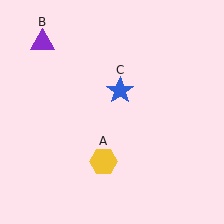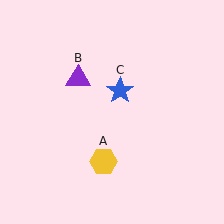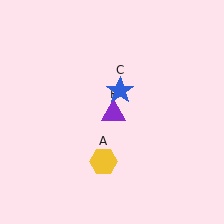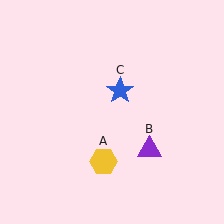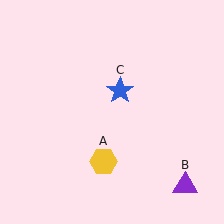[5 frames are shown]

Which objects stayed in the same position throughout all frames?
Yellow hexagon (object A) and blue star (object C) remained stationary.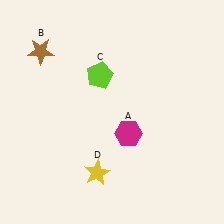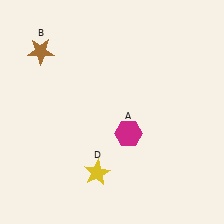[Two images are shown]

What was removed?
The lime pentagon (C) was removed in Image 2.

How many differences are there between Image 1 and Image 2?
There is 1 difference between the two images.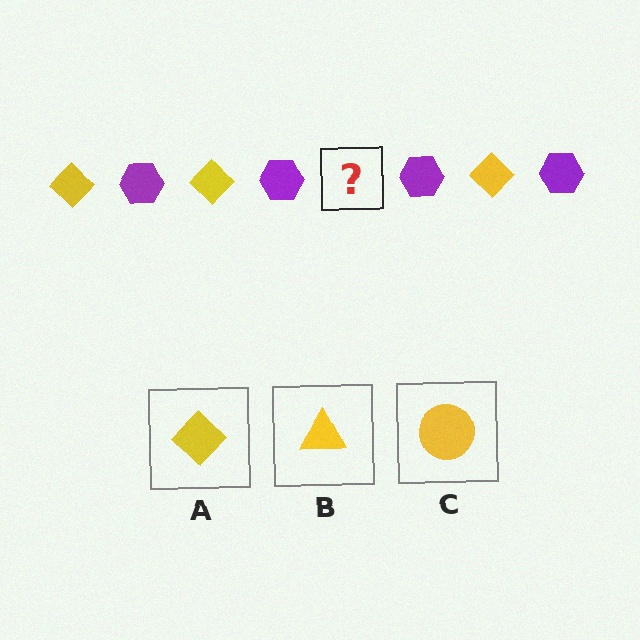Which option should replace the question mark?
Option A.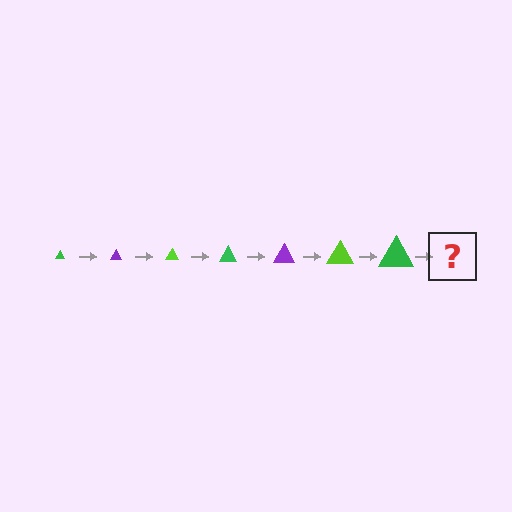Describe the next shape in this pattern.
It should be a purple triangle, larger than the previous one.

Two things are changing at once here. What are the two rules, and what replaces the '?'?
The two rules are that the triangle grows larger each step and the color cycles through green, purple, and lime. The '?' should be a purple triangle, larger than the previous one.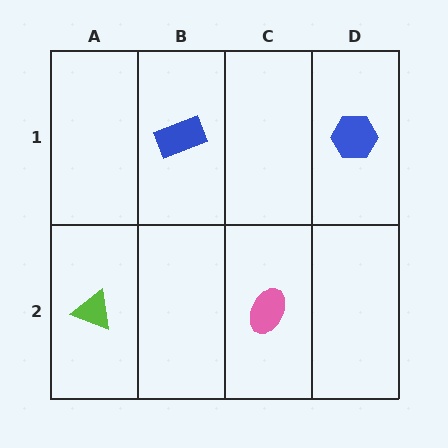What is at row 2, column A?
A lime triangle.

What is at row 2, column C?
A pink ellipse.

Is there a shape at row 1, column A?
No, that cell is empty.